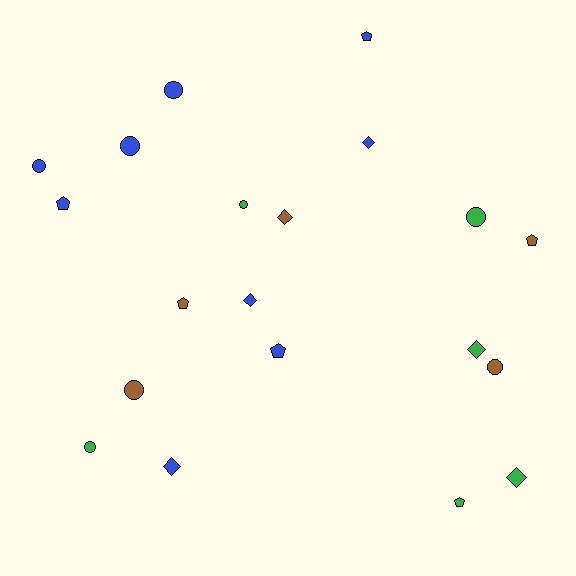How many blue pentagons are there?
There are 3 blue pentagons.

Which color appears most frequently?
Blue, with 9 objects.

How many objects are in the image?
There are 20 objects.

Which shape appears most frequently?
Circle, with 8 objects.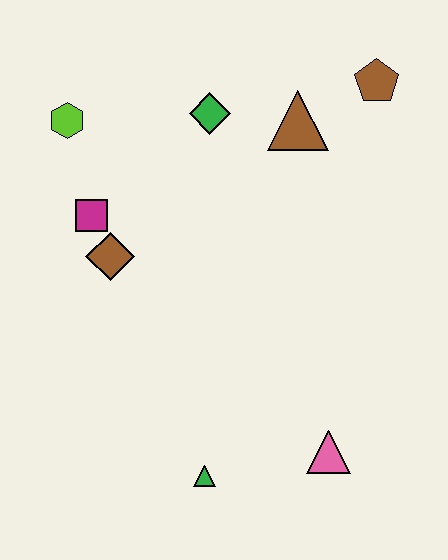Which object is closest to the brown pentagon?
The brown triangle is closest to the brown pentagon.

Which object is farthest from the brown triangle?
The green triangle is farthest from the brown triangle.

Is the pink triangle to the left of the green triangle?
No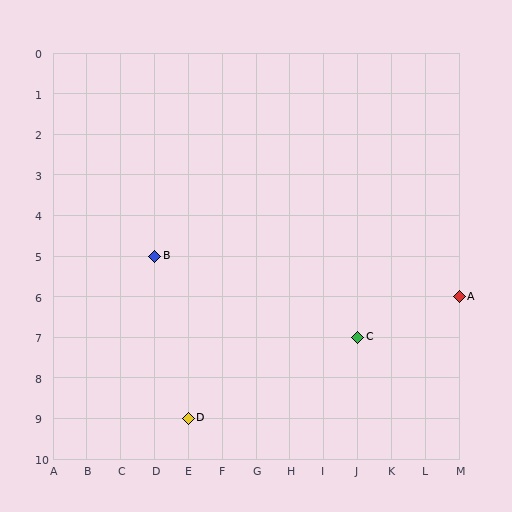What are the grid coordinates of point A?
Point A is at grid coordinates (M, 6).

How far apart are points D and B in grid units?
Points D and B are 1 column and 4 rows apart (about 4.1 grid units diagonally).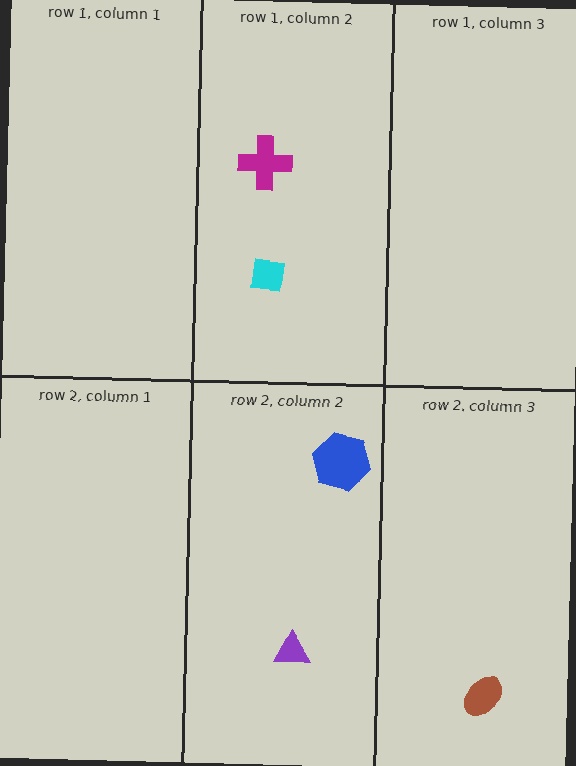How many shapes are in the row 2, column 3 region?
1.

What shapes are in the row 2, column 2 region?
The blue hexagon, the purple triangle.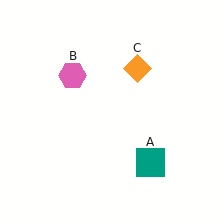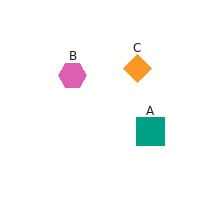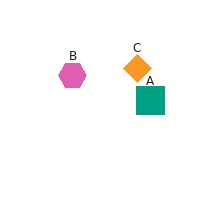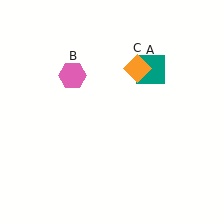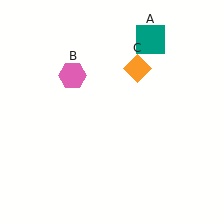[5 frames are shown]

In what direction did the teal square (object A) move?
The teal square (object A) moved up.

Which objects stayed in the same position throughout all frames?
Pink hexagon (object B) and orange diamond (object C) remained stationary.